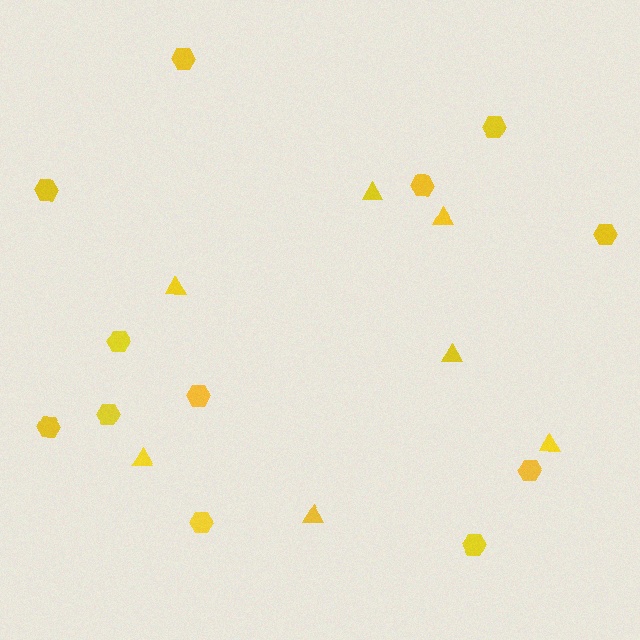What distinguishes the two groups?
There are 2 groups: one group of hexagons (12) and one group of triangles (7).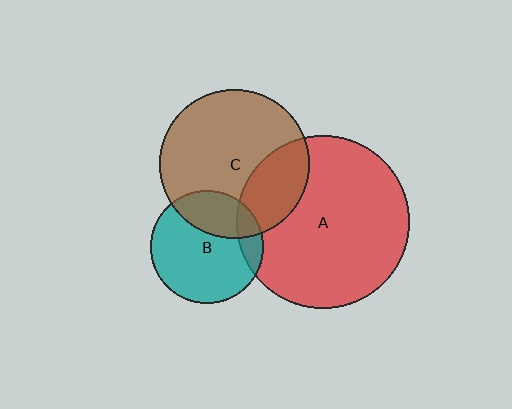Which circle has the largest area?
Circle A (red).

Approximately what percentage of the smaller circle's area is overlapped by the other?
Approximately 30%.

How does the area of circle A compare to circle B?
Approximately 2.3 times.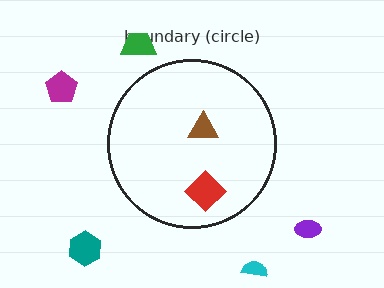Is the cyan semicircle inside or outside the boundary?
Outside.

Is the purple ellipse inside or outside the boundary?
Outside.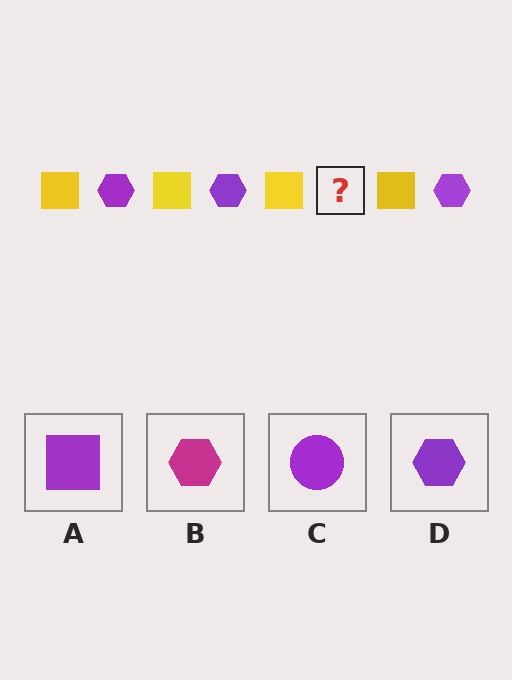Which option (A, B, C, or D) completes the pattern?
D.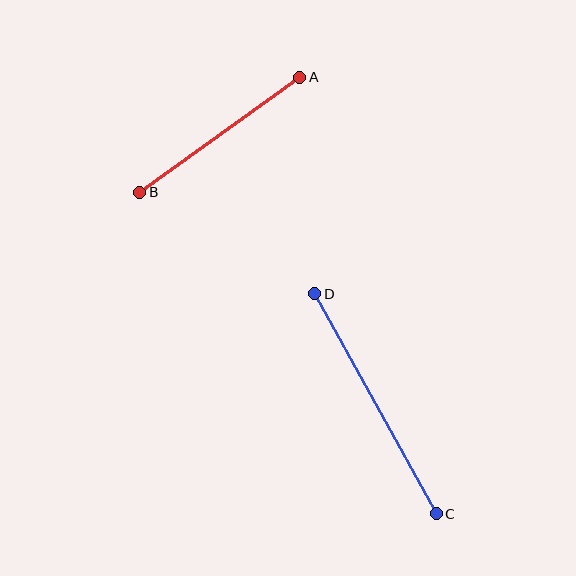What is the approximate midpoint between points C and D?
The midpoint is at approximately (376, 404) pixels.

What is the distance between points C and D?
The distance is approximately 251 pixels.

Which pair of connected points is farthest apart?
Points C and D are farthest apart.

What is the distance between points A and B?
The distance is approximately 197 pixels.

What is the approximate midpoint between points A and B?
The midpoint is at approximately (220, 135) pixels.